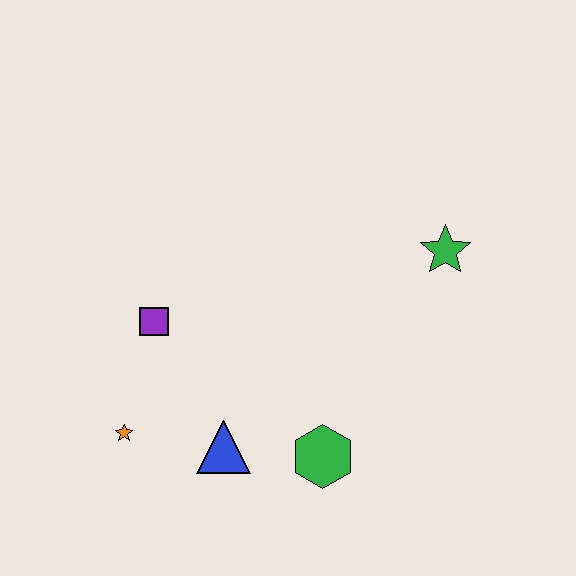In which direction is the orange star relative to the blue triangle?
The orange star is to the left of the blue triangle.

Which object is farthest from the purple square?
The green star is farthest from the purple square.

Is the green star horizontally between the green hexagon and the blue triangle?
No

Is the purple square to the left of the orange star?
No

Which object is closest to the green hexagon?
The blue triangle is closest to the green hexagon.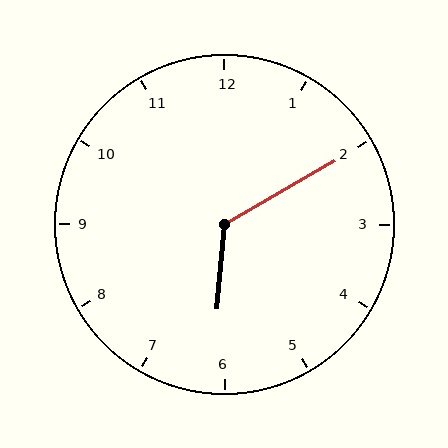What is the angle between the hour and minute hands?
Approximately 125 degrees.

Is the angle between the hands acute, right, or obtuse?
It is obtuse.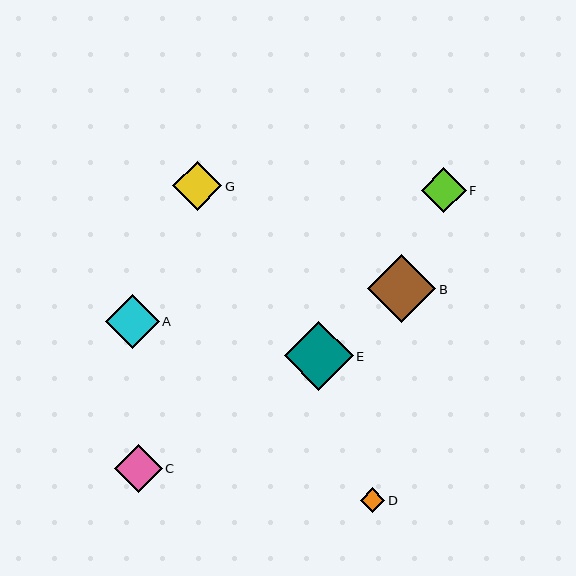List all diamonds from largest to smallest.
From largest to smallest: E, B, A, G, C, F, D.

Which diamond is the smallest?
Diamond D is the smallest with a size of approximately 25 pixels.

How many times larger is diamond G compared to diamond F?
Diamond G is approximately 1.1 times the size of diamond F.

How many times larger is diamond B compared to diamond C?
Diamond B is approximately 1.4 times the size of diamond C.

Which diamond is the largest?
Diamond E is the largest with a size of approximately 69 pixels.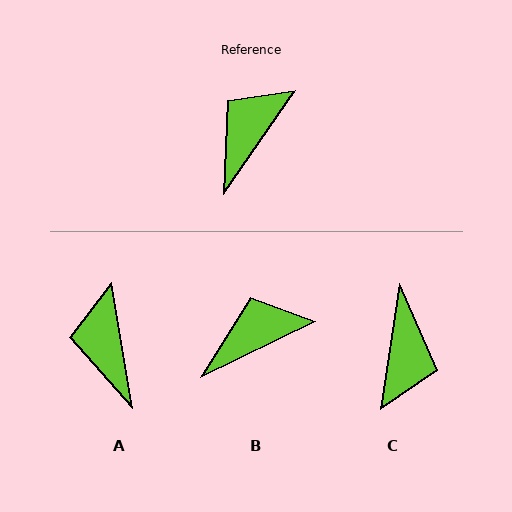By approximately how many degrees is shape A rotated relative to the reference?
Approximately 44 degrees counter-clockwise.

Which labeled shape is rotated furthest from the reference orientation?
C, about 154 degrees away.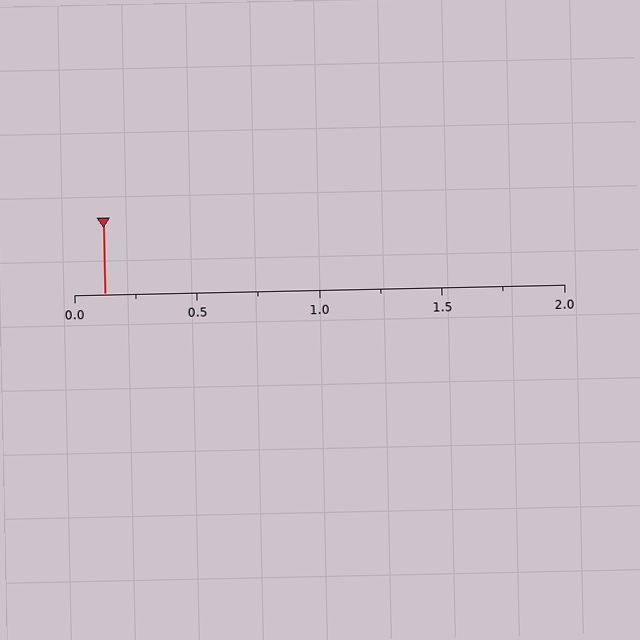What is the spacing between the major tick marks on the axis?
The major ticks are spaced 0.5 apart.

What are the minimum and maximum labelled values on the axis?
The axis runs from 0.0 to 2.0.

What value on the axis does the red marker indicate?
The marker indicates approximately 0.12.